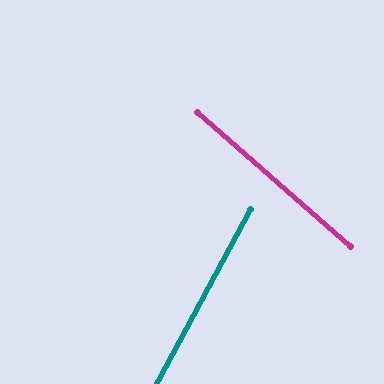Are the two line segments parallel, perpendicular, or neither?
Neither parallel nor perpendicular — they differ by about 77°.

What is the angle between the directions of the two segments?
Approximately 77 degrees.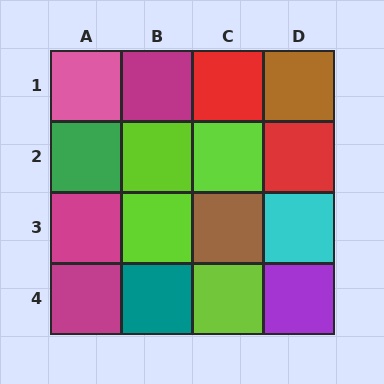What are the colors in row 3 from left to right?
Magenta, lime, brown, cyan.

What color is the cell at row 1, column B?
Magenta.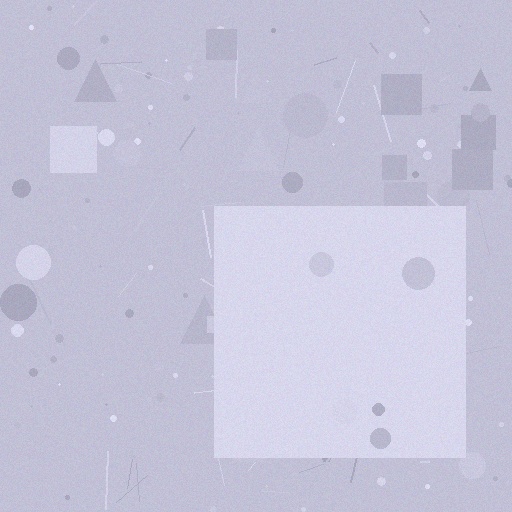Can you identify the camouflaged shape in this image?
The camouflaged shape is a square.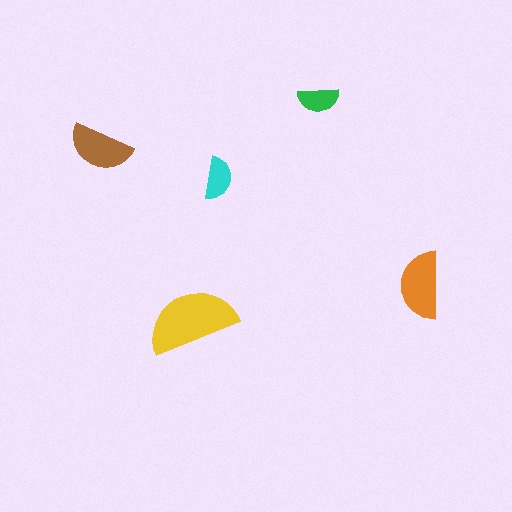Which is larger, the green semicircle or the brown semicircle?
The brown one.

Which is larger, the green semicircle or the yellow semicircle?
The yellow one.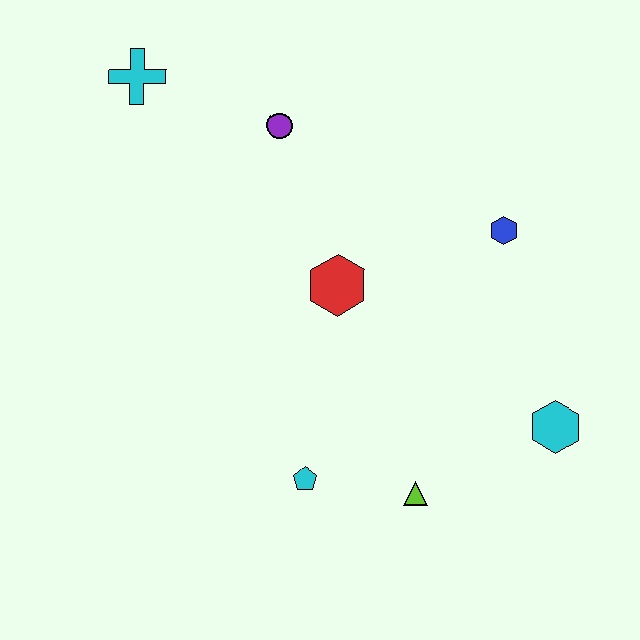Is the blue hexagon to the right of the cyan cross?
Yes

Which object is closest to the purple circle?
The cyan cross is closest to the purple circle.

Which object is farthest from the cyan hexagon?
The cyan cross is farthest from the cyan hexagon.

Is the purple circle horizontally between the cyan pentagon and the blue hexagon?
No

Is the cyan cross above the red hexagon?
Yes